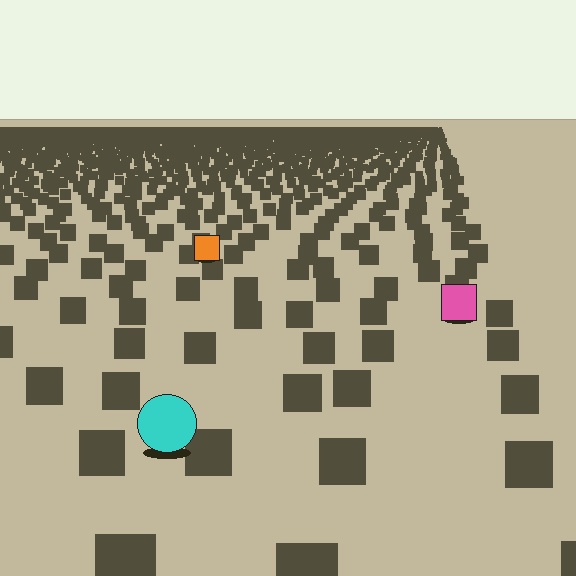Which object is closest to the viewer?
The cyan circle is closest. The texture marks near it are larger and more spread out.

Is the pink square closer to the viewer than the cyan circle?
No. The cyan circle is closer — you can tell from the texture gradient: the ground texture is coarser near it.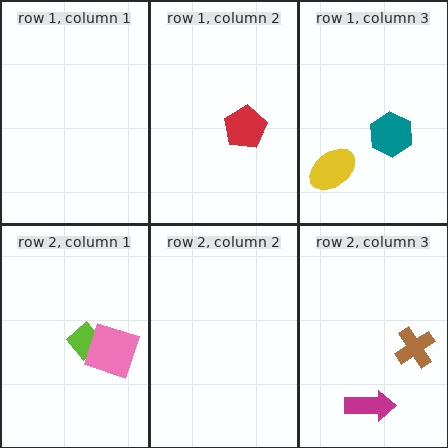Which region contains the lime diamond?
The row 2, column 1 region.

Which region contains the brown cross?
The row 2, column 3 region.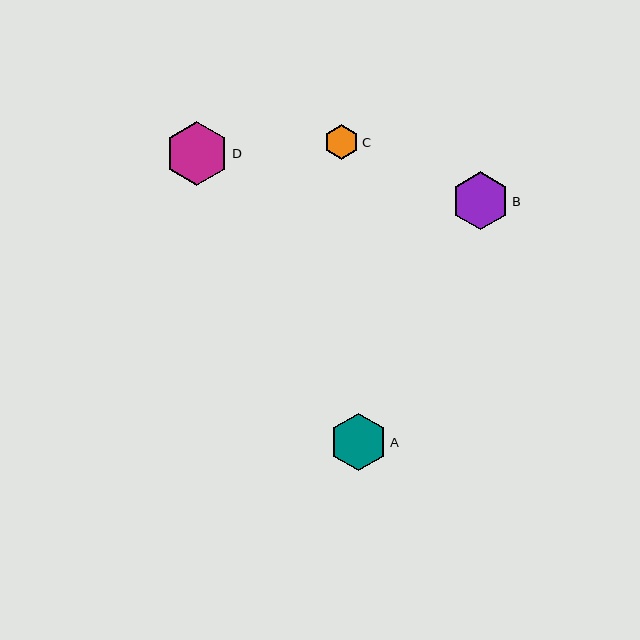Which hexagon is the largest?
Hexagon D is the largest with a size of approximately 64 pixels.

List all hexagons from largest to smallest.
From largest to smallest: D, A, B, C.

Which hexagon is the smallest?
Hexagon C is the smallest with a size of approximately 35 pixels.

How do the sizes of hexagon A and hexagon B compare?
Hexagon A and hexagon B are approximately the same size.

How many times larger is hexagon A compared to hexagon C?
Hexagon A is approximately 1.7 times the size of hexagon C.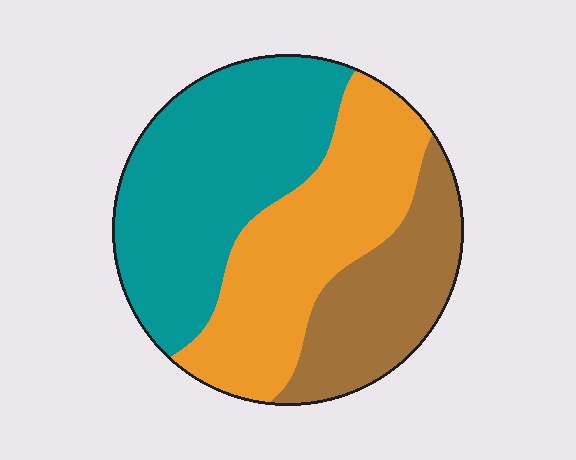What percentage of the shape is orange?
Orange covers around 35% of the shape.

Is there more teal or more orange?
Teal.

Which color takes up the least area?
Brown, at roughly 25%.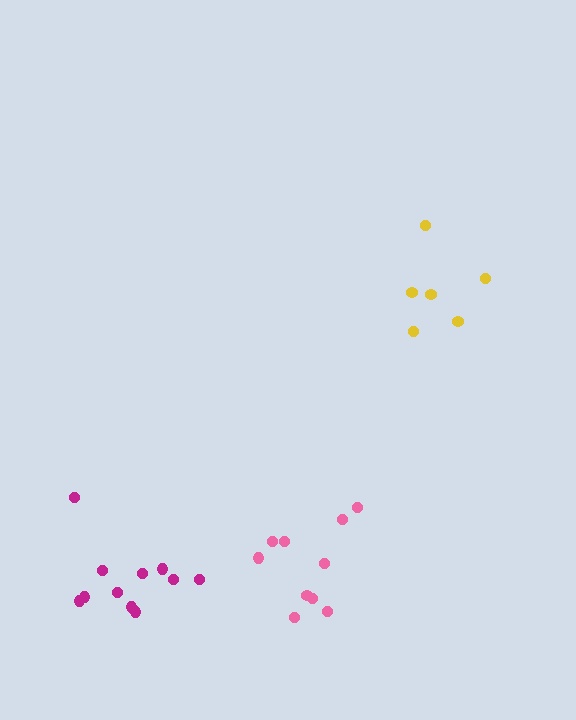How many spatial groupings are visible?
There are 3 spatial groupings.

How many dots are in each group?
Group 1: 10 dots, Group 2: 6 dots, Group 3: 11 dots (27 total).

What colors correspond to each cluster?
The clusters are colored: pink, yellow, magenta.